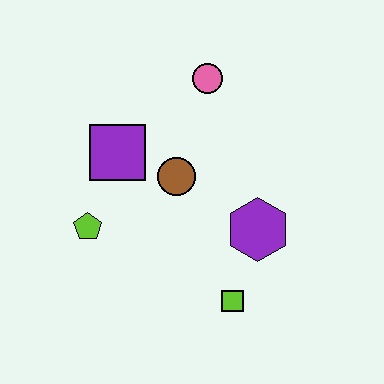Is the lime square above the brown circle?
No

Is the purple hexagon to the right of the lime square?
Yes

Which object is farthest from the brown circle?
The lime square is farthest from the brown circle.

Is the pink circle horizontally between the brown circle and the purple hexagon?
Yes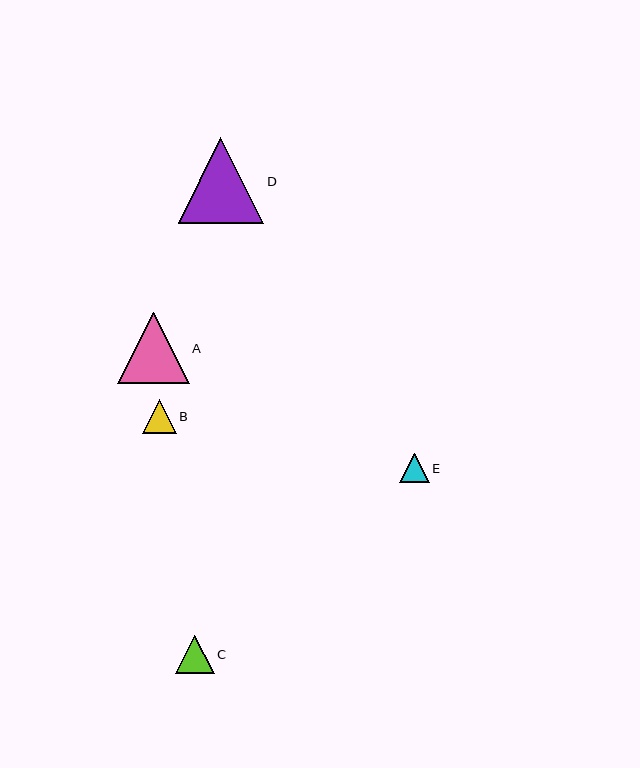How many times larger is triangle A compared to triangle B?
Triangle A is approximately 2.1 times the size of triangle B.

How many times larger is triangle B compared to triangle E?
Triangle B is approximately 1.2 times the size of triangle E.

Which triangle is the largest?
Triangle D is the largest with a size of approximately 86 pixels.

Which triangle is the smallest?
Triangle E is the smallest with a size of approximately 29 pixels.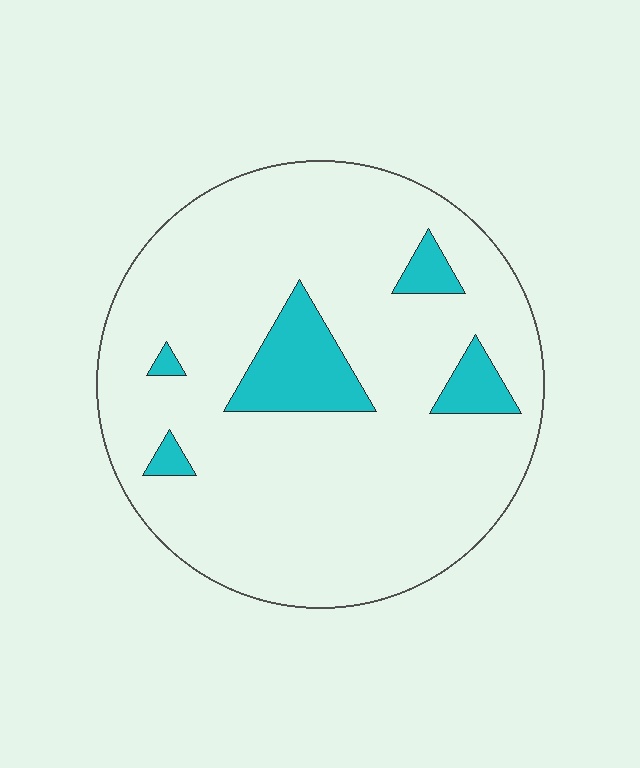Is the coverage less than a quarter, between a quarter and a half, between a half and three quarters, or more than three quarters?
Less than a quarter.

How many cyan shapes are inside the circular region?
5.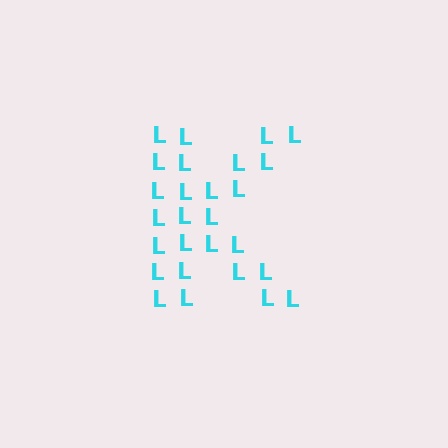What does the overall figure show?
The overall figure shows the letter K.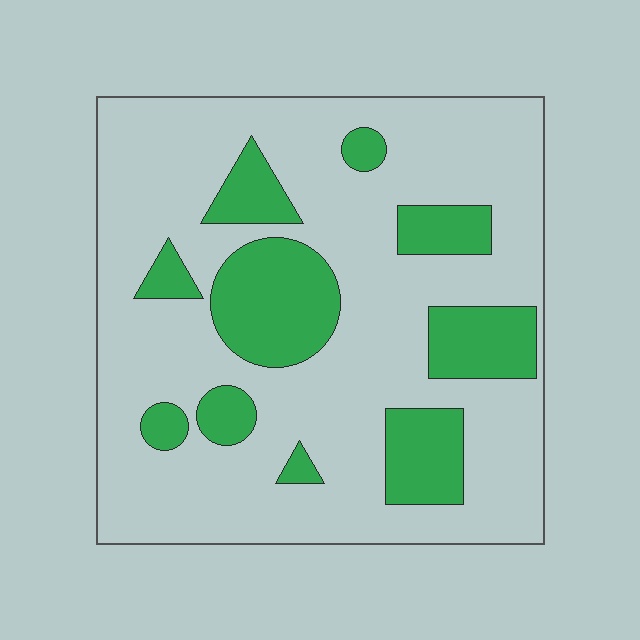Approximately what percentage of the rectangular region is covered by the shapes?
Approximately 25%.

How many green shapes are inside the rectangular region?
10.